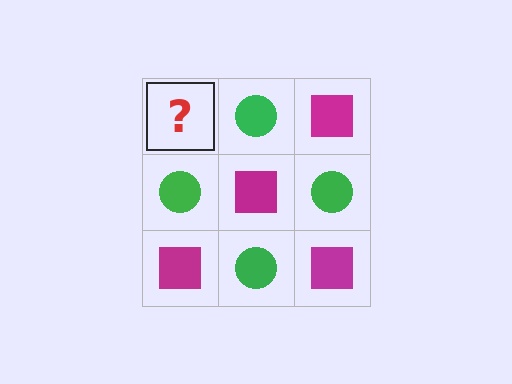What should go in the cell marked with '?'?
The missing cell should contain a magenta square.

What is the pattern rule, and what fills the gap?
The rule is that it alternates magenta square and green circle in a checkerboard pattern. The gap should be filled with a magenta square.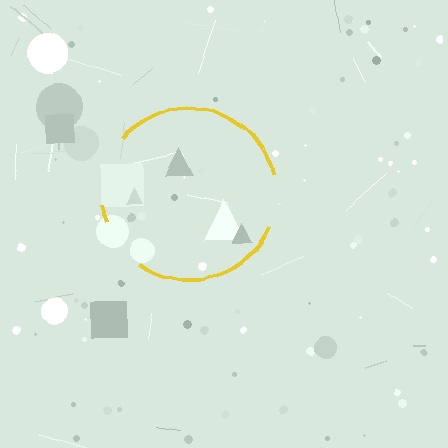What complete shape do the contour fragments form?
The contour fragments form a circle.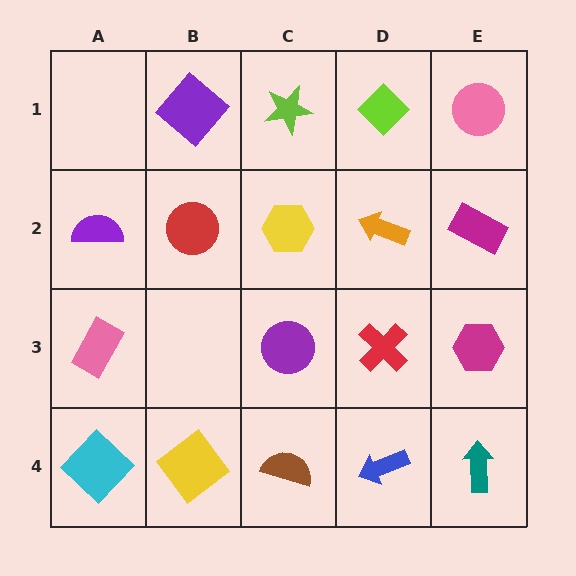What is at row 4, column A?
A cyan diamond.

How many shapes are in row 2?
5 shapes.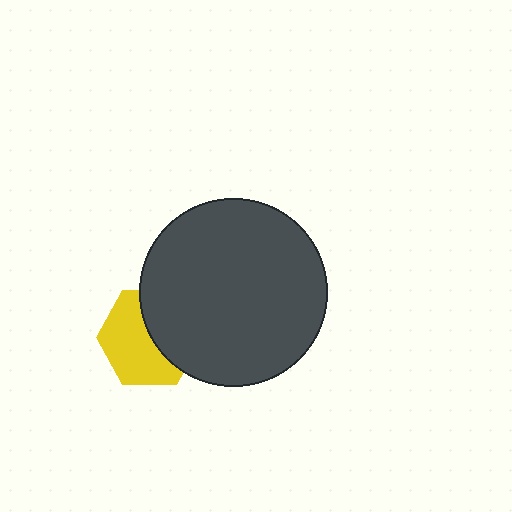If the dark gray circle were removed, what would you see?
You would see the complete yellow hexagon.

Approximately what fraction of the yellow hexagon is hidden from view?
Roughly 43% of the yellow hexagon is hidden behind the dark gray circle.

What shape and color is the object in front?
The object in front is a dark gray circle.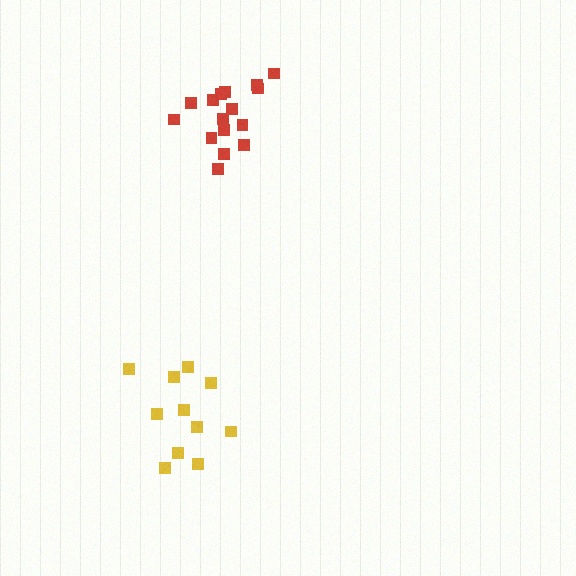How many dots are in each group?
Group 1: 16 dots, Group 2: 11 dots (27 total).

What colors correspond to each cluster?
The clusters are colored: red, yellow.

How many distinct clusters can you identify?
There are 2 distinct clusters.